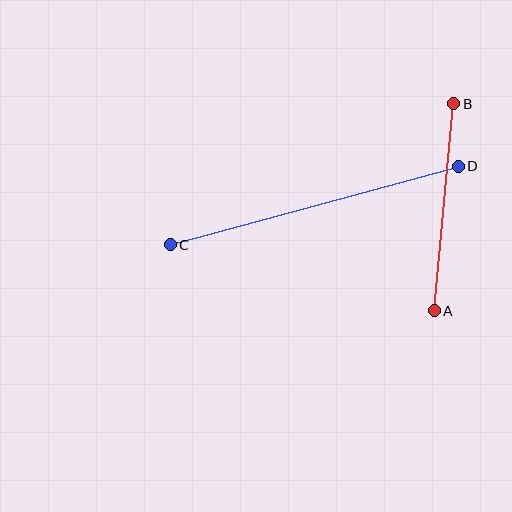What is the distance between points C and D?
The distance is approximately 299 pixels.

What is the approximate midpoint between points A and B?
The midpoint is at approximately (444, 207) pixels.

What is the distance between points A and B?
The distance is approximately 208 pixels.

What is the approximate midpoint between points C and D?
The midpoint is at approximately (314, 206) pixels.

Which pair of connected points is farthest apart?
Points C and D are farthest apart.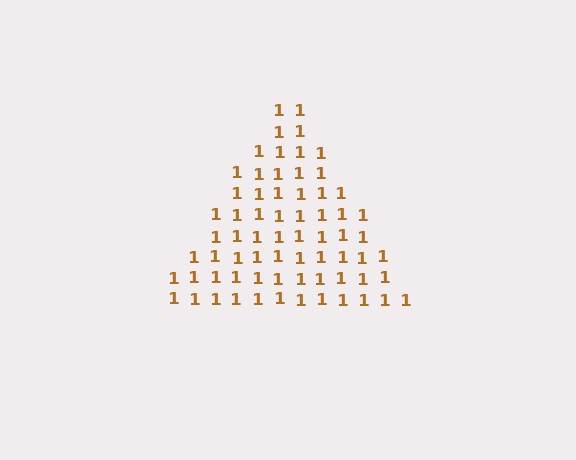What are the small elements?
The small elements are digit 1's.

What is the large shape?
The large shape is a triangle.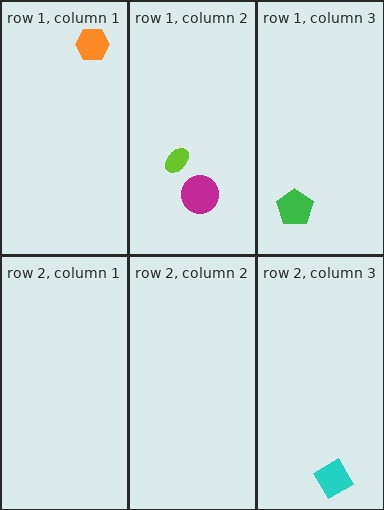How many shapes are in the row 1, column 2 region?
2.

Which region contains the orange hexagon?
The row 1, column 1 region.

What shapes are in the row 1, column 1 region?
The orange hexagon.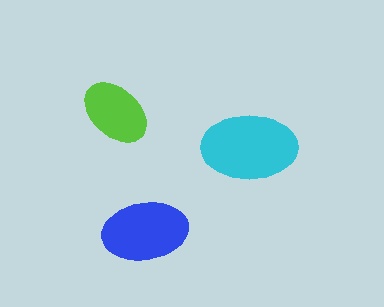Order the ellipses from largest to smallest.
the cyan one, the blue one, the lime one.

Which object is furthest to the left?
The lime ellipse is leftmost.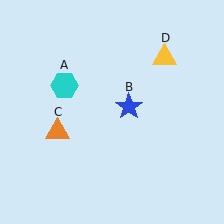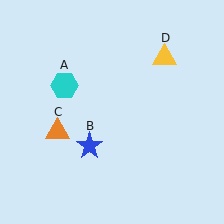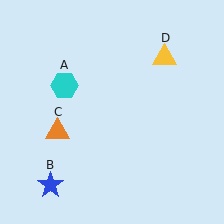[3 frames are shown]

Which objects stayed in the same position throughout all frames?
Cyan hexagon (object A) and orange triangle (object C) and yellow triangle (object D) remained stationary.